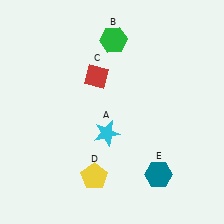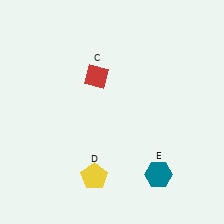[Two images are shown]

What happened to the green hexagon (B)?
The green hexagon (B) was removed in Image 2. It was in the top-right area of Image 1.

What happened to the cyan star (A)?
The cyan star (A) was removed in Image 2. It was in the bottom-left area of Image 1.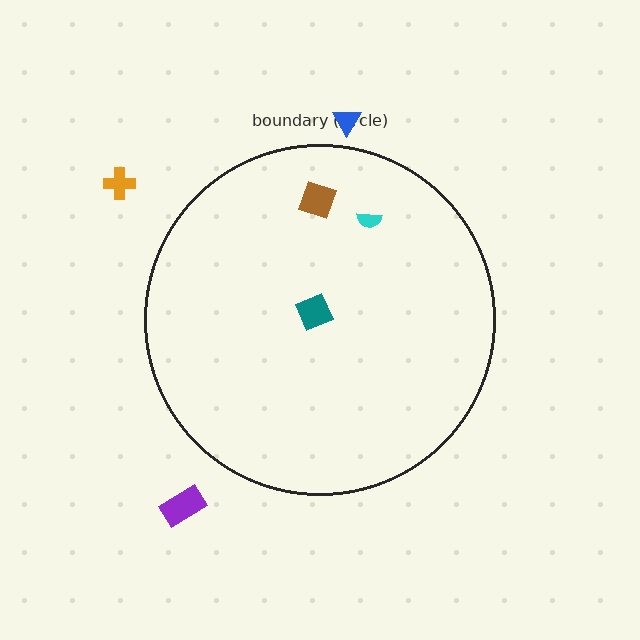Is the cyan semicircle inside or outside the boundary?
Inside.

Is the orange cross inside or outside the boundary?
Outside.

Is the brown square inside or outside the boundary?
Inside.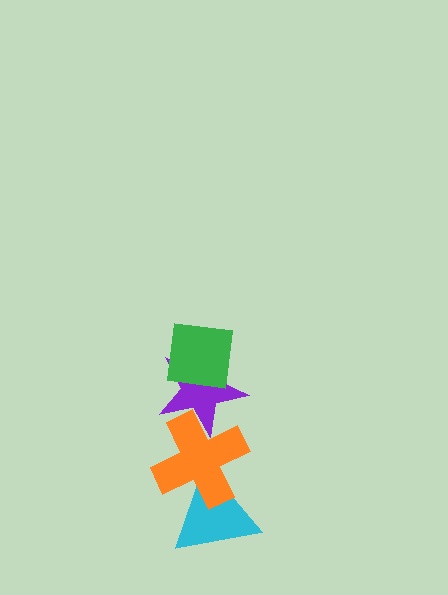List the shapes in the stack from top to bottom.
From top to bottom: the green square, the purple star, the orange cross, the cyan triangle.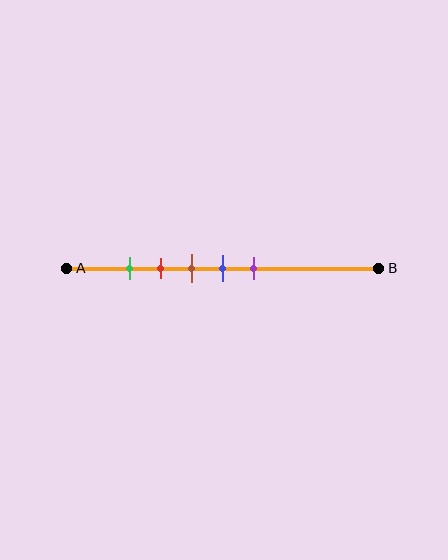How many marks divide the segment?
There are 5 marks dividing the segment.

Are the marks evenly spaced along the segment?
Yes, the marks are approximately evenly spaced.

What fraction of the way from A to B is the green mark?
The green mark is approximately 20% (0.2) of the way from A to B.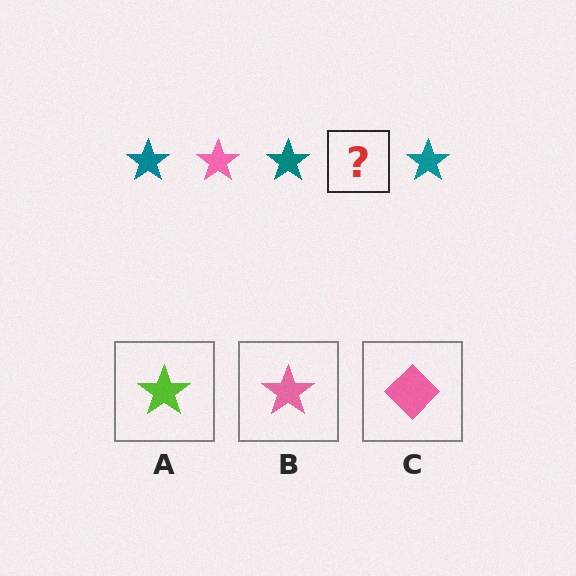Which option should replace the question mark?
Option B.